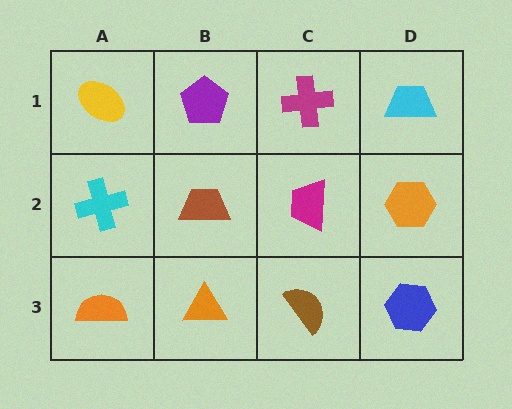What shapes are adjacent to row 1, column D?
An orange hexagon (row 2, column D), a magenta cross (row 1, column C).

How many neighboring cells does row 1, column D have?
2.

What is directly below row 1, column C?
A magenta trapezoid.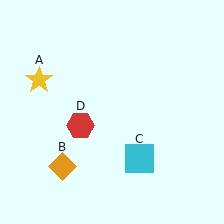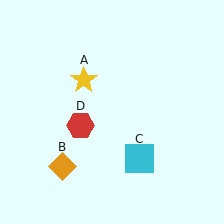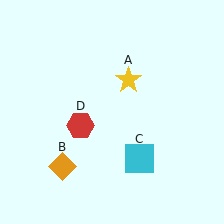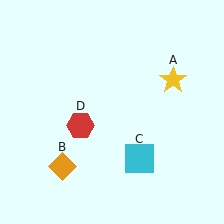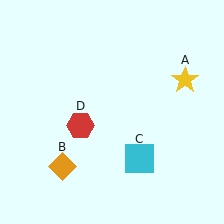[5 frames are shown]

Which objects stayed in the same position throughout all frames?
Orange diamond (object B) and cyan square (object C) and red hexagon (object D) remained stationary.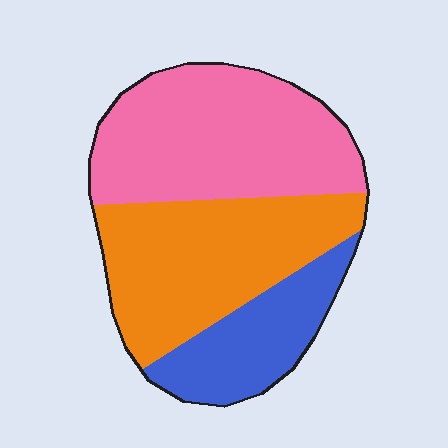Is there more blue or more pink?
Pink.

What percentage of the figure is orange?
Orange covers roughly 40% of the figure.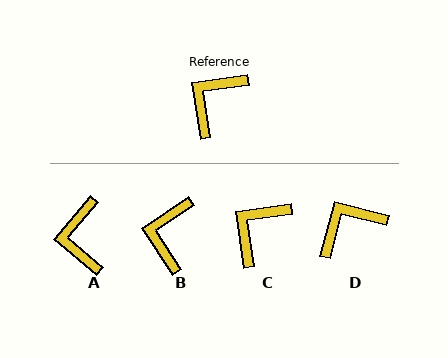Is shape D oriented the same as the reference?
No, it is off by about 23 degrees.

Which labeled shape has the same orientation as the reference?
C.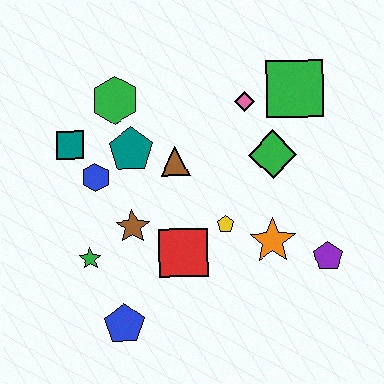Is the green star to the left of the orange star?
Yes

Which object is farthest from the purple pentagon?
The teal square is farthest from the purple pentagon.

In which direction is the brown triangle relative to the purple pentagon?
The brown triangle is to the left of the purple pentagon.